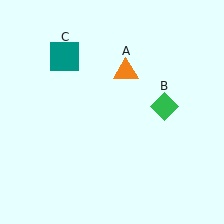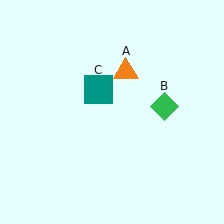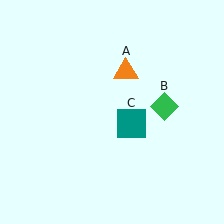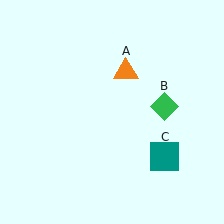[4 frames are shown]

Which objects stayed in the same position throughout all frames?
Orange triangle (object A) and green diamond (object B) remained stationary.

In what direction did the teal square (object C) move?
The teal square (object C) moved down and to the right.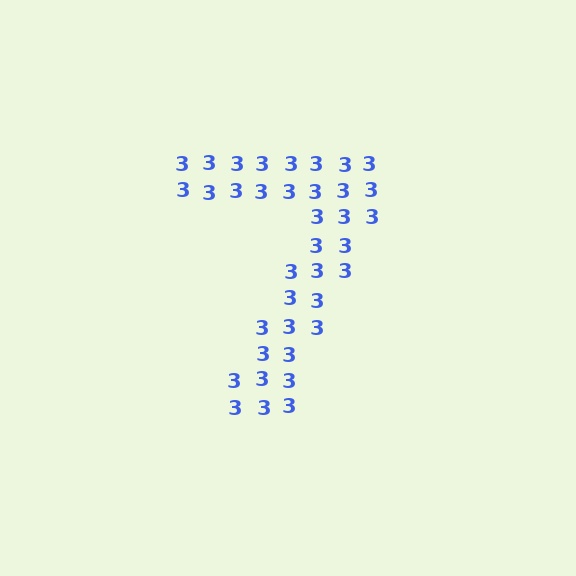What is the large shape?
The large shape is the digit 7.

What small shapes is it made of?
It is made of small digit 3's.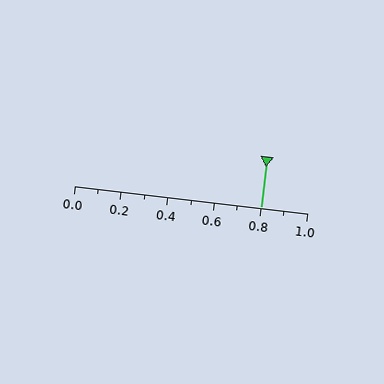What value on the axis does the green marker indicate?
The marker indicates approximately 0.8.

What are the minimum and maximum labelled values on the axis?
The axis runs from 0.0 to 1.0.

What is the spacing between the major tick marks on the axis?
The major ticks are spaced 0.2 apart.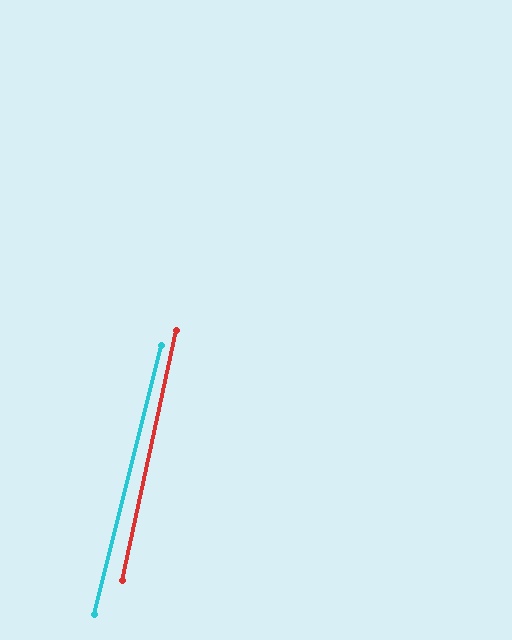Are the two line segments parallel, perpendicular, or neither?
Parallel — their directions differ by only 1.7°.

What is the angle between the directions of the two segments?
Approximately 2 degrees.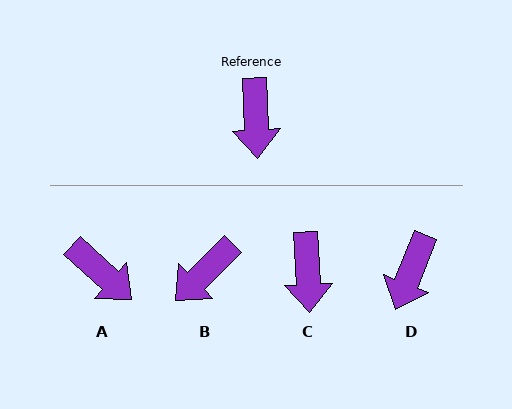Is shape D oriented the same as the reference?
No, it is off by about 25 degrees.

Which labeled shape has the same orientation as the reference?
C.